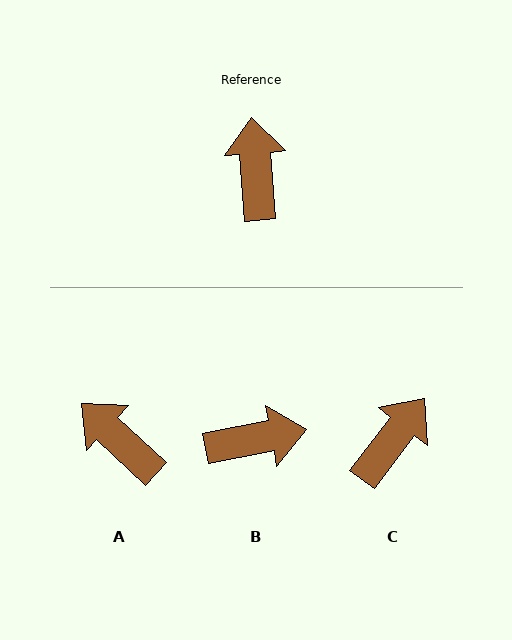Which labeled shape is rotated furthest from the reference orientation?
B, about 84 degrees away.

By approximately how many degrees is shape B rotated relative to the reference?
Approximately 84 degrees clockwise.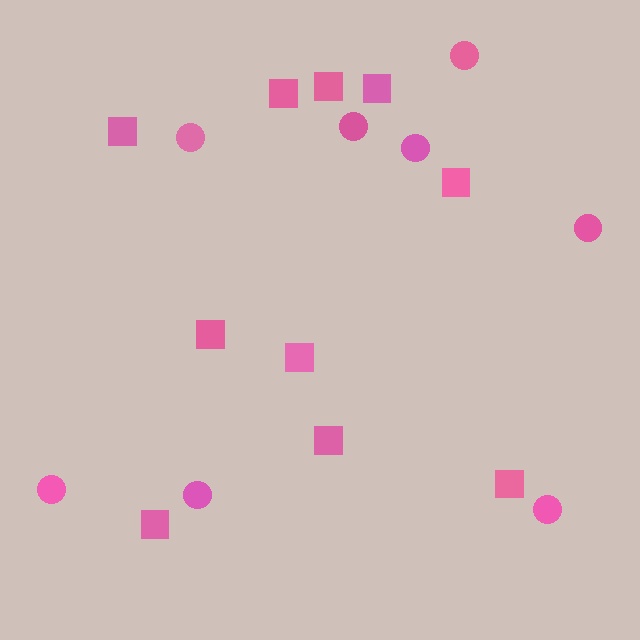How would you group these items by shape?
There are 2 groups: one group of squares (10) and one group of circles (8).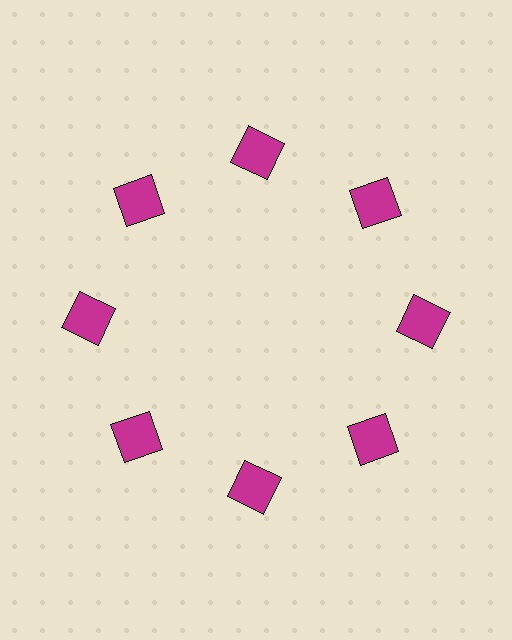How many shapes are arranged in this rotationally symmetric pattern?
There are 8 shapes, arranged in 8 groups of 1.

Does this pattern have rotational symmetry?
Yes, this pattern has 8-fold rotational symmetry. It looks the same after rotating 45 degrees around the center.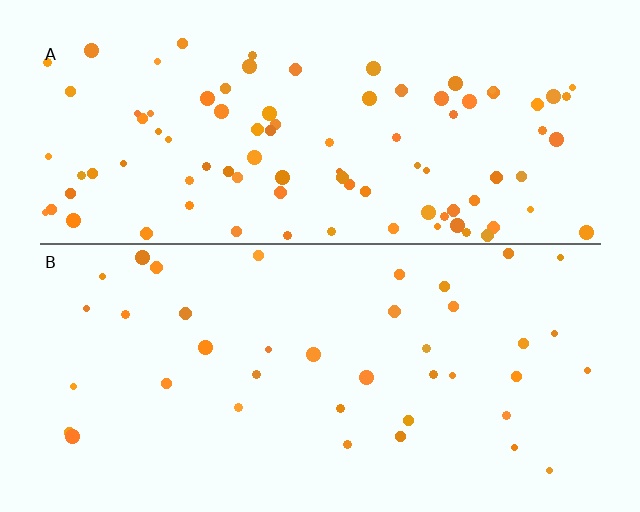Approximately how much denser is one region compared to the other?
Approximately 2.3× — region A over region B.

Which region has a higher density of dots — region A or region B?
A (the top).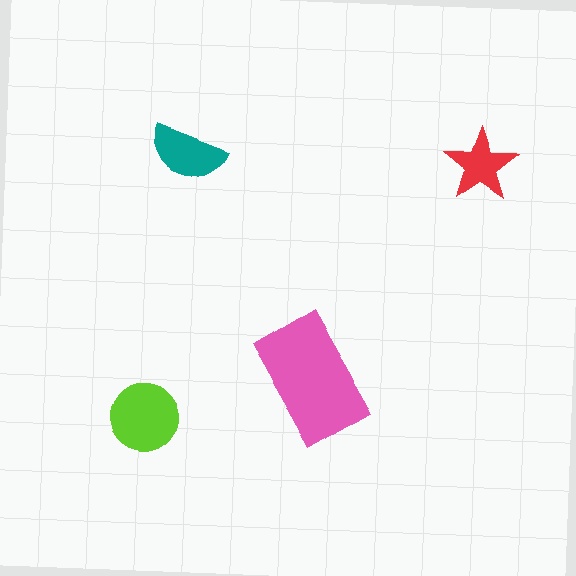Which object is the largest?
The pink rectangle.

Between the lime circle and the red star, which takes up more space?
The lime circle.